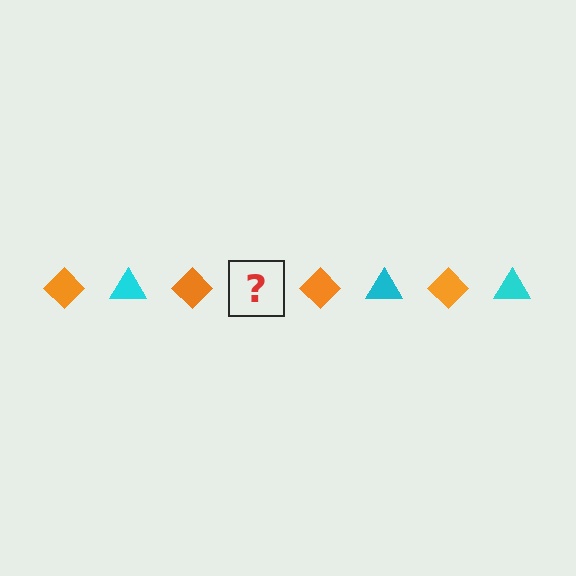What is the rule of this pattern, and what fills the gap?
The rule is that the pattern alternates between orange diamond and cyan triangle. The gap should be filled with a cyan triangle.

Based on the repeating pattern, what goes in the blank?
The blank should be a cyan triangle.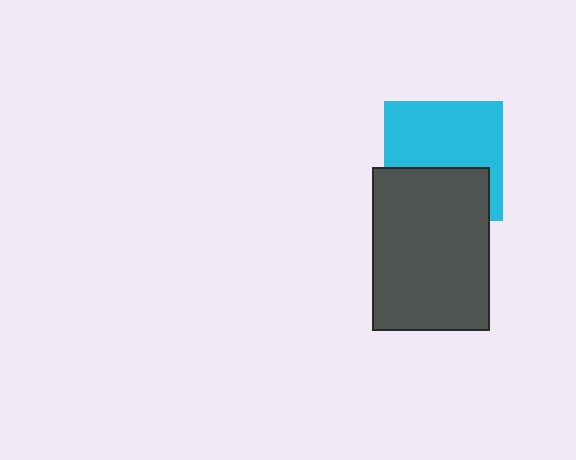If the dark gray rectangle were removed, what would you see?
You would see the complete cyan square.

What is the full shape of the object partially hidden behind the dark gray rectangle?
The partially hidden object is a cyan square.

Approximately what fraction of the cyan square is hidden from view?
Roughly 40% of the cyan square is hidden behind the dark gray rectangle.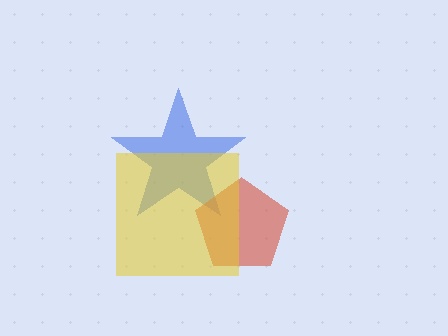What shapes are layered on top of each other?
The layered shapes are: a blue star, a red pentagon, a yellow square.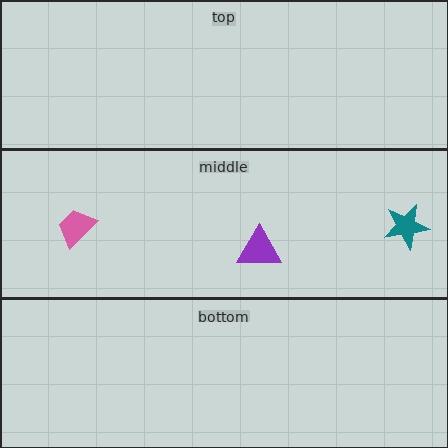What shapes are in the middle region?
The purple triangle, the pink trapezoid, the teal star.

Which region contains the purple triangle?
The middle region.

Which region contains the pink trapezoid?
The middle region.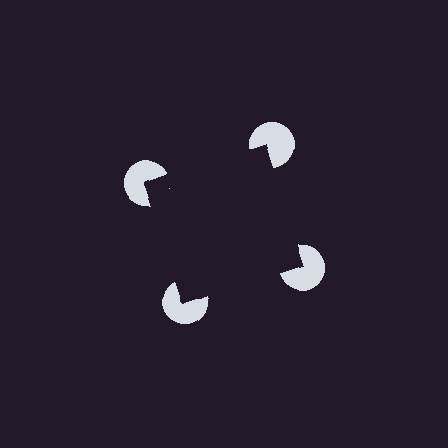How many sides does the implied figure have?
4 sides.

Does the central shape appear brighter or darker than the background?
It typically appears slightly darker than the background, even though no actual brightness change is drawn.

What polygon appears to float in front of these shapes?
An illusory square — its edges are inferred from the aligned wedge cuts in the pac-man discs, not physically drawn.